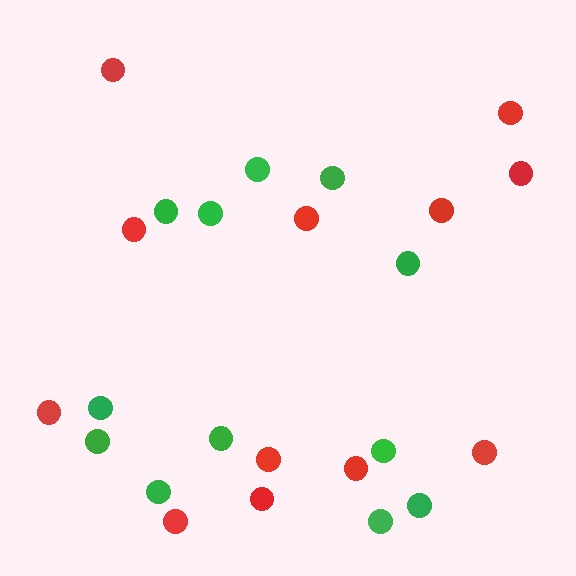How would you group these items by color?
There are 2 groups: one group of green circles (12) and one group of red circles (12).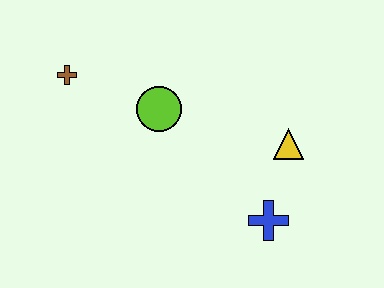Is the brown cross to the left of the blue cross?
Yes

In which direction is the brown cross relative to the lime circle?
The brown cross is to the left of the lime circle.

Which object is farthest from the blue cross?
The brown cross is farthest from the blue cross.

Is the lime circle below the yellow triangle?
No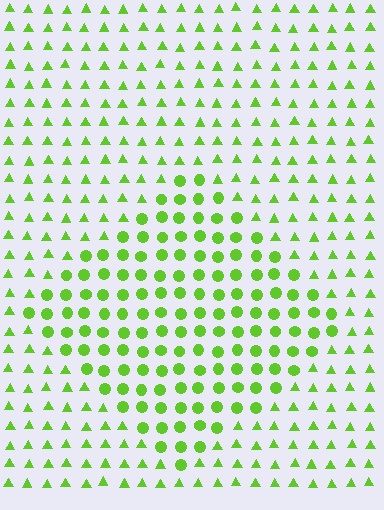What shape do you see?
I see a diamond.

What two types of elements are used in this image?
The image uses circles inside the diamond region and triangles outside it.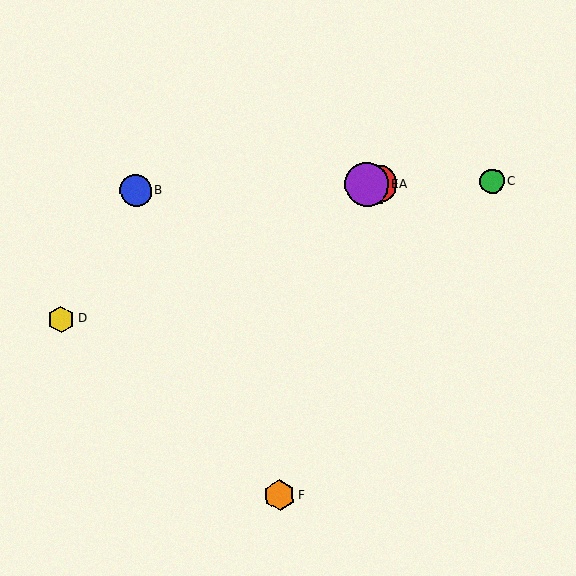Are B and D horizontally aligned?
No, B is at y≈191 and D is at y≈319.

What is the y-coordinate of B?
Object B is at y≈191.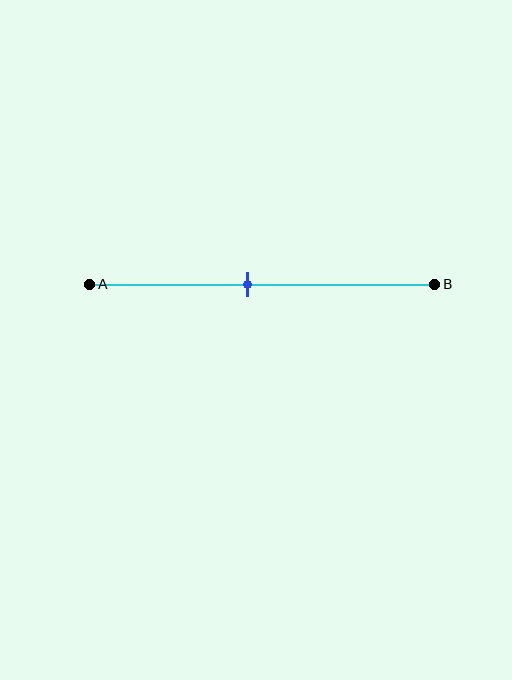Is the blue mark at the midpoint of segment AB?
No, the mark is at about 45% from A, not at the 50% midpoint.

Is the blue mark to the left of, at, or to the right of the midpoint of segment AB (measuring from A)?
The blue mark is to the left of the midpoint of segment AB.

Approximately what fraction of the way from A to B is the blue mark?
The blue mark is approximately 45% of the way from A to B.